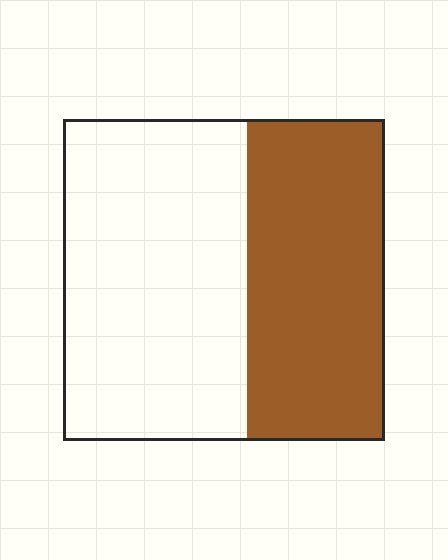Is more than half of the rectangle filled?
No.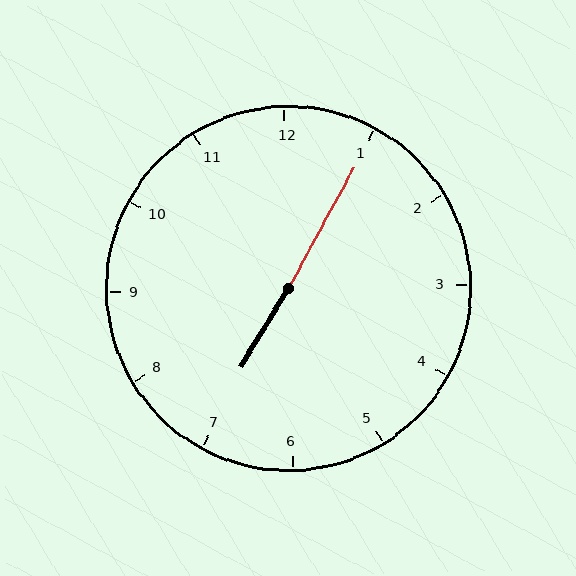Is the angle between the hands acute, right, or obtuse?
It is obtuse.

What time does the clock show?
7:05.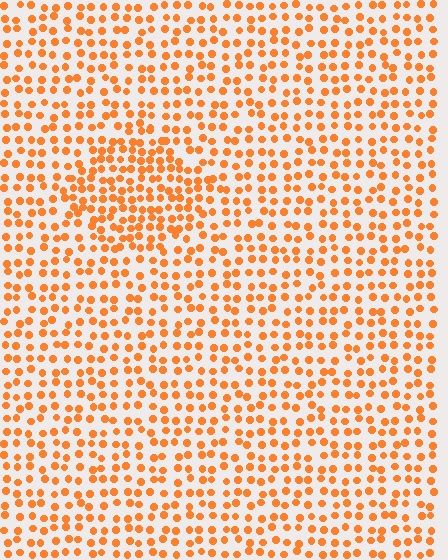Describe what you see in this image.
The image contains small orange elements arranged at two different densities. A diamond-shaped region is visible where the elements are more densely packed than the surrounding area.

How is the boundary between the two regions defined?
The boundary is defined by a change in element density (approximately 1.6x ratio). All elements are the same color, size, and shape.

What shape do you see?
I see a diamond.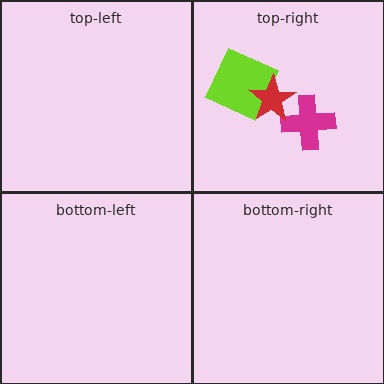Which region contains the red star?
The top-right region.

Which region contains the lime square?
The top-right region.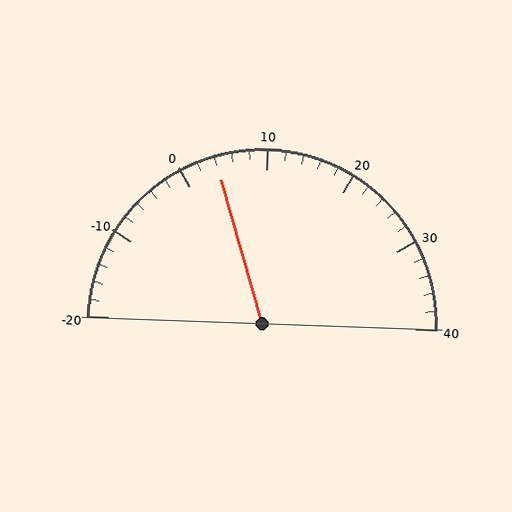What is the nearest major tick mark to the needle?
The nearest major tick mark is 0.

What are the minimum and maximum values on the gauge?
The gauge ranges from -20 to 40.